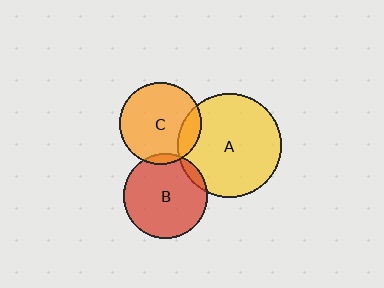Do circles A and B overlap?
Yes.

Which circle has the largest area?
Circle A (yellow).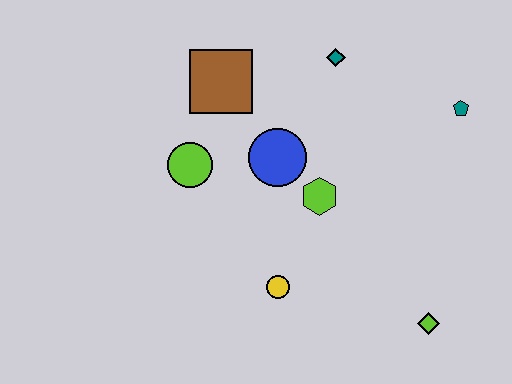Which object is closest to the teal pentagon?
The teal diamond is closest to the teal pentagon.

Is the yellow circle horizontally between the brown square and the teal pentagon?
Yes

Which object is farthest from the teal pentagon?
The lime circle is farthest from the teal pentagon.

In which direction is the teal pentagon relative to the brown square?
The teal pentagon is to the right of the brown square.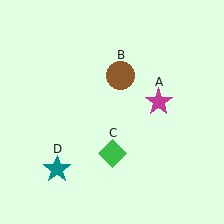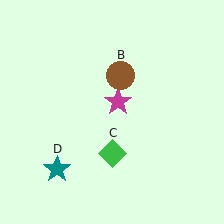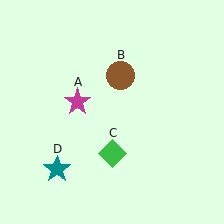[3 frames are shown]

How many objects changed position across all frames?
1 object changed position: magenta star (object A).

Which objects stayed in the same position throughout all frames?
Brown circle (object B) and green diamond (object C) and teal star (object D) remained stationary.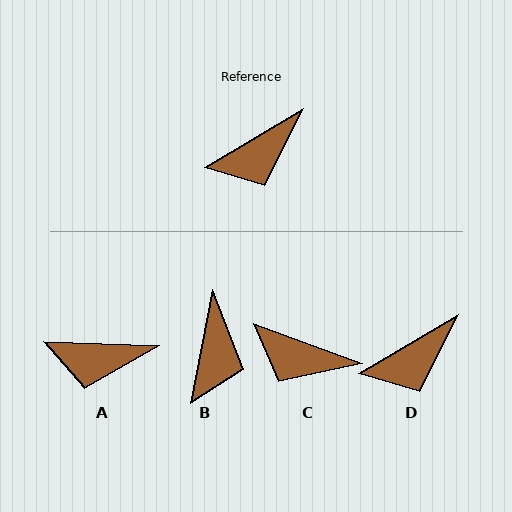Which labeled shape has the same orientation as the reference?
D.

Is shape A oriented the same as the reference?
No, it is off by about 33 degrees.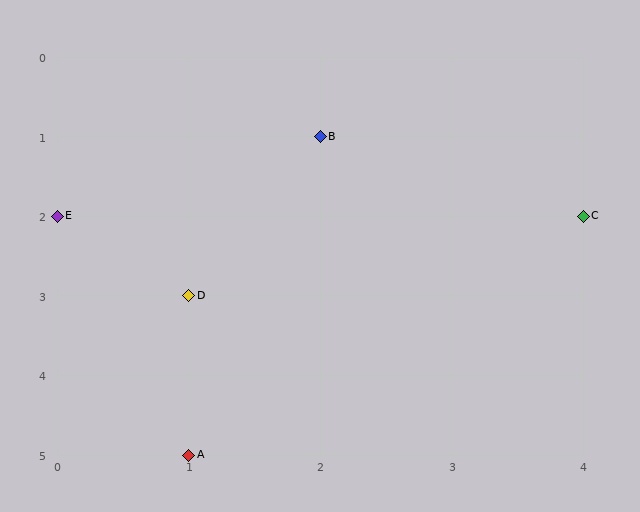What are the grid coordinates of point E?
Point E is at grid coordinates (0, 2).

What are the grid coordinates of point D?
Point D is at grid coordinates (1, 3).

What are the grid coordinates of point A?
Point A is at grid coordinates (1, 5).